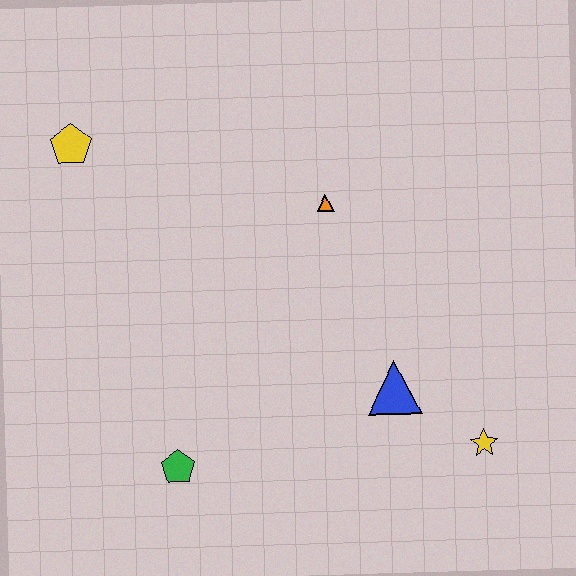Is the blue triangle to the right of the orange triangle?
Yes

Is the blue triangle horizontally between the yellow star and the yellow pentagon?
Yes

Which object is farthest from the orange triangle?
The green pentagon is farthest from the orange triangle.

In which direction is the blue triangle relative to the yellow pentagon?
The blue triangle is to the right of the yellow pentagon.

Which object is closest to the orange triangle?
The blue triangle is closest to the orange triangle.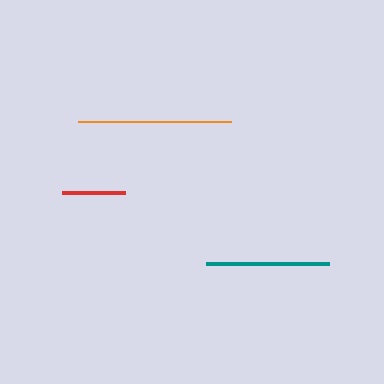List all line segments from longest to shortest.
From longest to shortest: orange, teal, red.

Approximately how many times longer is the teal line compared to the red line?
The teal line is approximately 2.0 times the length of the red line.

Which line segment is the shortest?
The red line is the shortest at approximately 63 pixels.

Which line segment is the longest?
The orange line is the longest at approximately 154 pixels.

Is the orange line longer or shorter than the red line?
The orange line is longer than the red line.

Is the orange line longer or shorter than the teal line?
The orange line is longer than the teal line.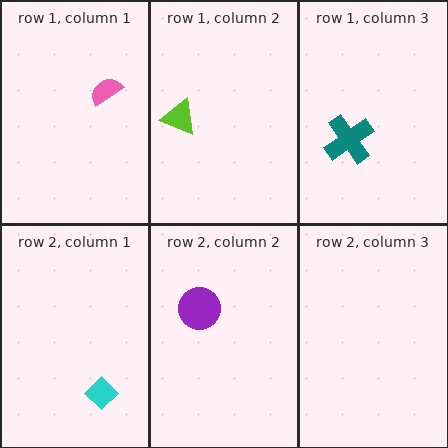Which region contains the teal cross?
The row 1, column 3 region.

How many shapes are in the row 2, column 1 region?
1.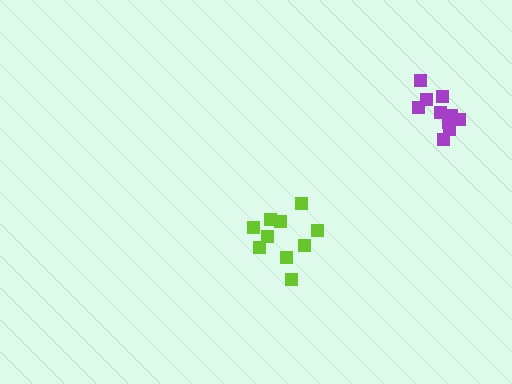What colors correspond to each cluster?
The clusters are colored: purple, lime.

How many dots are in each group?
Group 1: 10 dots, Group 2: 10 dots (20 total).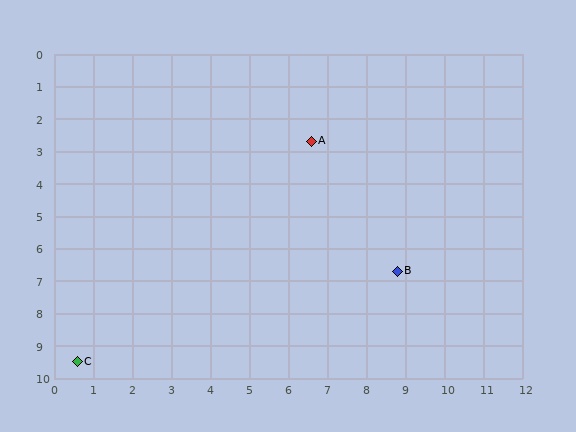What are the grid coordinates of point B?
Point B is at approximately (8.8, 6.7).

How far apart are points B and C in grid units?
Points B and C are about 8.7 grid units apart.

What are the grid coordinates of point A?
Point A is at approximately (6.6, 2.7).